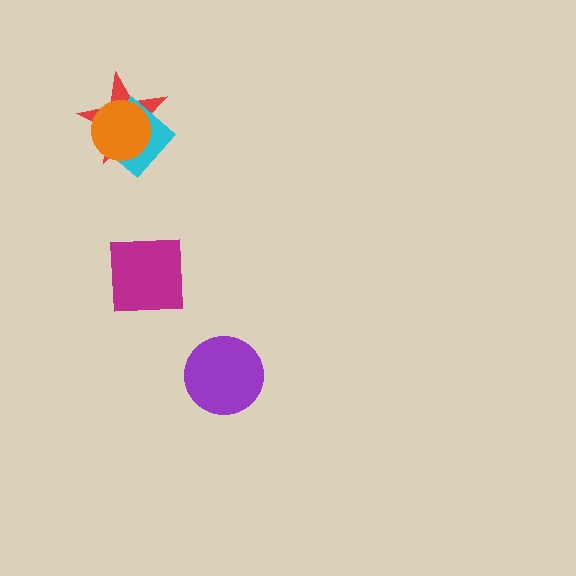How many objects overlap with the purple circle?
0 objects overlap with the purple circle.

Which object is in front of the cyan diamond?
The orange circle is in front of the cyan diamond.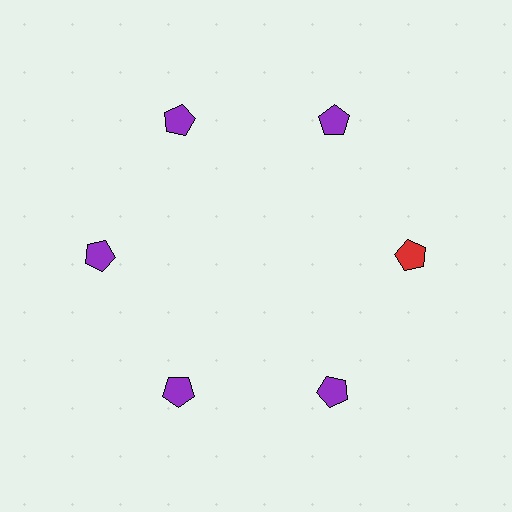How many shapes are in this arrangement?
There are 6 shapes arranged in a ring pattern.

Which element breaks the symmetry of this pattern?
The red pentagon at roughly the 3 o'clock position breaks the symmetry. All other shapes are purple pentagons.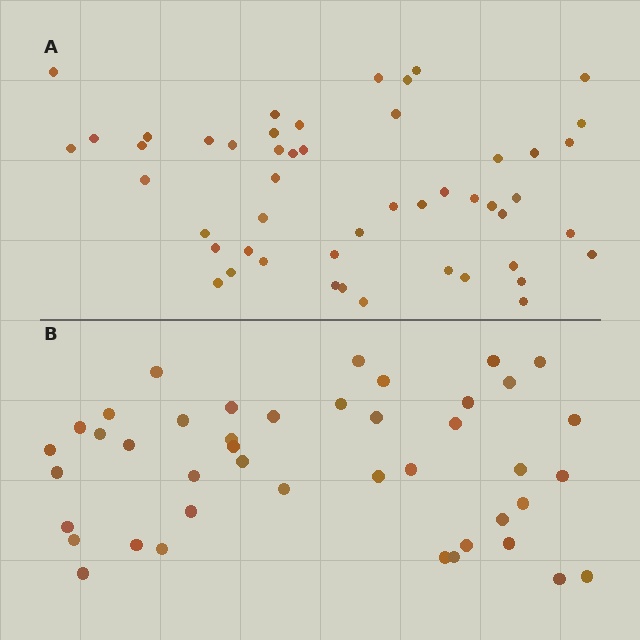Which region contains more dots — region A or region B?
Region A (the top region) has more dots.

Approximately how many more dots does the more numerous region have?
Region A has roughly 8 or so more dots than region B.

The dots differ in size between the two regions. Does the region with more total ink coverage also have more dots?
No. Region B has more total ink coverage because its dots are larger, but region A actually contains more individual dots. Total area can be misleading — the number of items is what matters here.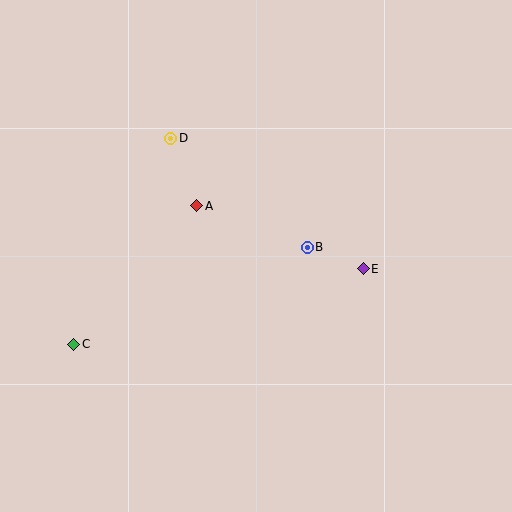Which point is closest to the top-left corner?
Point D is closest to the top-left corner.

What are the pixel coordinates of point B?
Point B is at (307, 247).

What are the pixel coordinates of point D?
Point D is at (171, 138).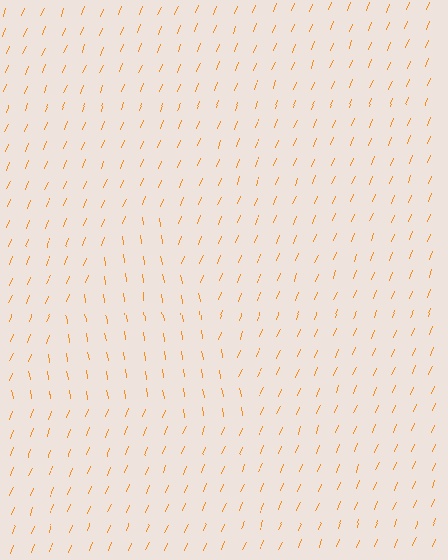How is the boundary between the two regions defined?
The boundary is defined purely by a change in line orientation (approximately 32 degrees difference). All lines are the same color and thickness.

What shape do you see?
I see a triangle.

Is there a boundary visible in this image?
Yes, there is a texture boundary formed by a change in line orientation.